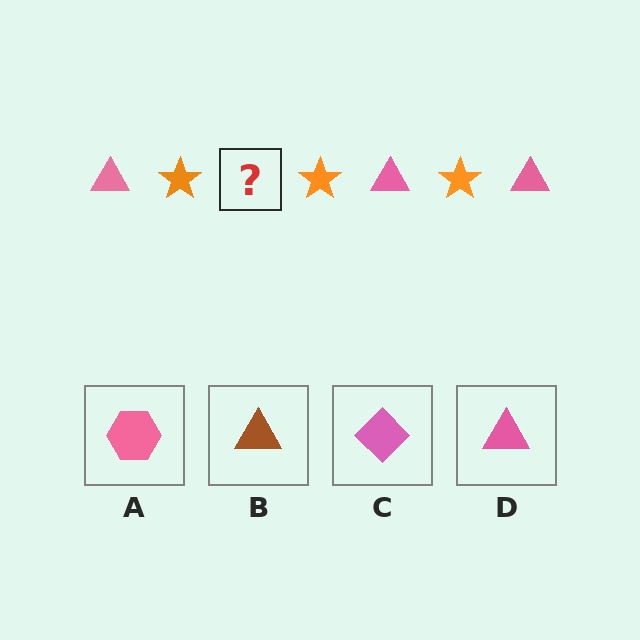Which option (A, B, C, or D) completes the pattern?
D.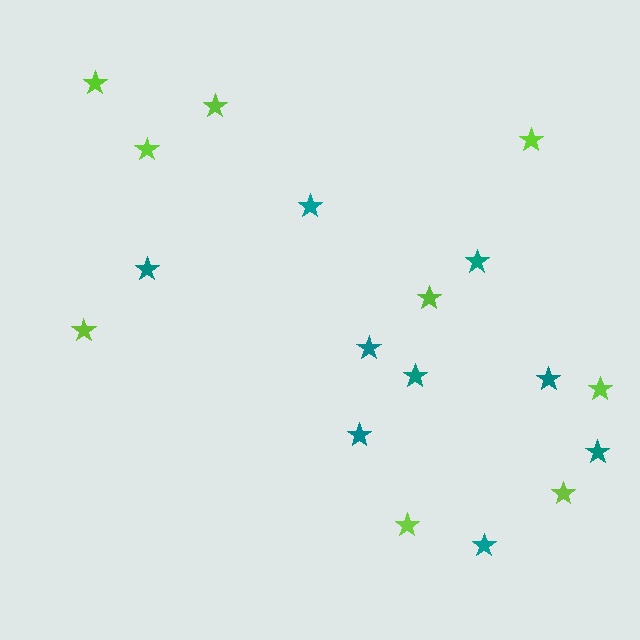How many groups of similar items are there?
There are 2 groups: one group of lime stars (9) and one group of teal stars (9).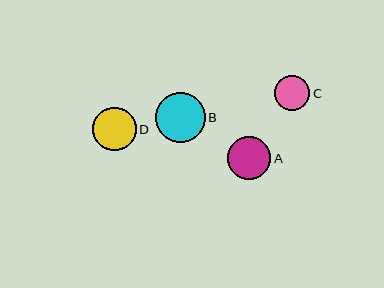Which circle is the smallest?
Circle C is the smallest with a size of approximately 35 pixels.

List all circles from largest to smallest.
From largest to smallest: B, D, A, C.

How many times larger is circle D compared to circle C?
Circle D is approximately 1.2 times the size of circle C.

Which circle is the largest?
Circle B is the largest with a size of approximately 50 pixels.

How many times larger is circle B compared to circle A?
Circle B is approximately 1.2 times the size of circle A.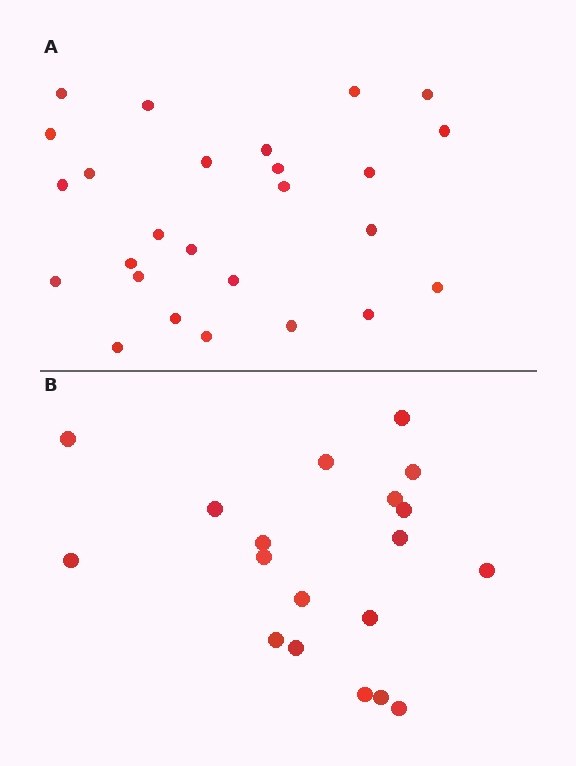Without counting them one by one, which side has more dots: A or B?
Region A (the top region) has more dots.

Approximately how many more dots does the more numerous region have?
Region A has roughly 8 or so more dots than region B.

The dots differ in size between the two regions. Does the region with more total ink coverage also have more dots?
No. Region B has more total ink coverage because its dots are larger, but region A actually contains more individual dots. Total area can be misleading — the number of items is what matters here.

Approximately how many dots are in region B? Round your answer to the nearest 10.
About 20 dots. (The exact count is 19, which rounds to 20.)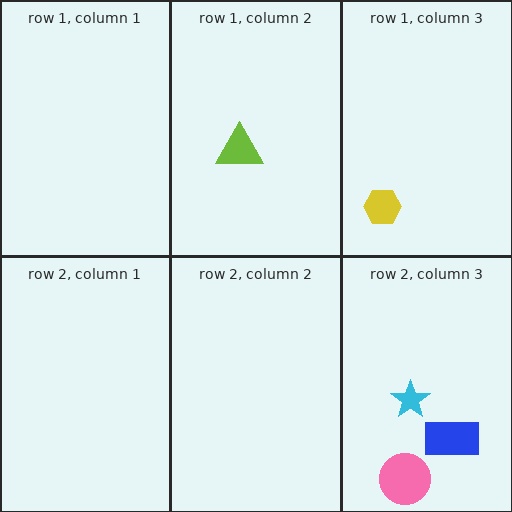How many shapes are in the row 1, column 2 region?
1.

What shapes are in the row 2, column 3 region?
The cyan star, the pink circle, the blue rectangle.